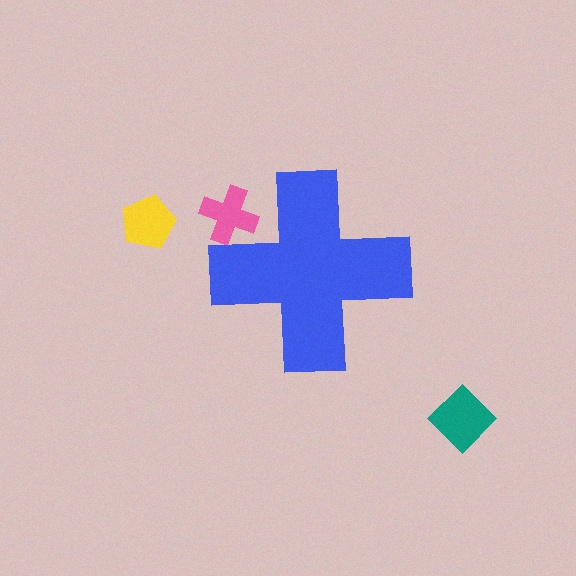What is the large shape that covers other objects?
A blue cross.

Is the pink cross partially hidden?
Yes, the pink cross is partially hidden behind the blue cross.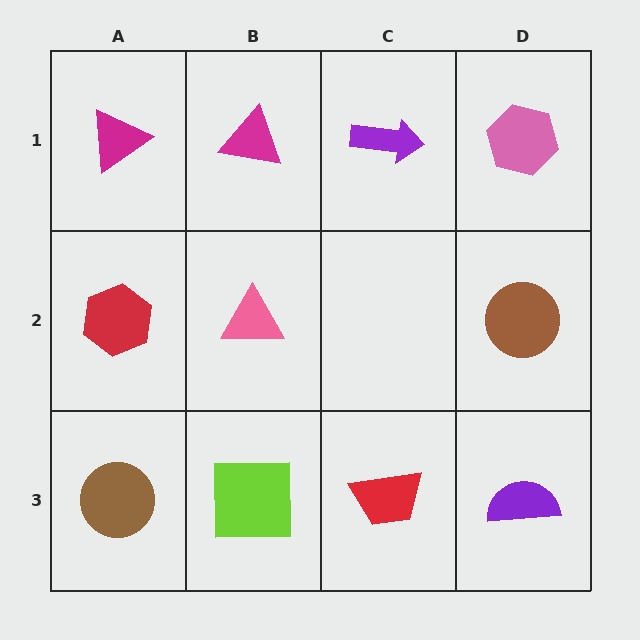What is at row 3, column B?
A lime square.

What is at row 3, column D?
A purple semicircle.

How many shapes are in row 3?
4 shapes.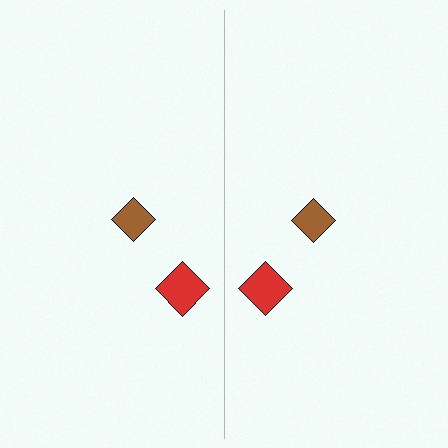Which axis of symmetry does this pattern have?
The pattern has a vertical axis of symmetry running through the center of the image.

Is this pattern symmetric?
Yes, this pattern has bilateral (reflection) symmetry.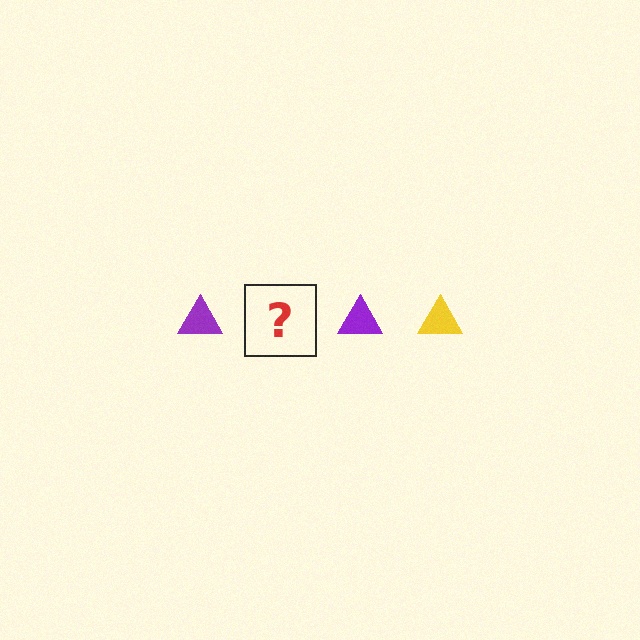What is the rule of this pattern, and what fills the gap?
The rule is that the pattern cycles through purple, yellow triangles. The gap should be filled with a yellow triangle.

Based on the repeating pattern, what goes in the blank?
The blank should be a yellow triangle.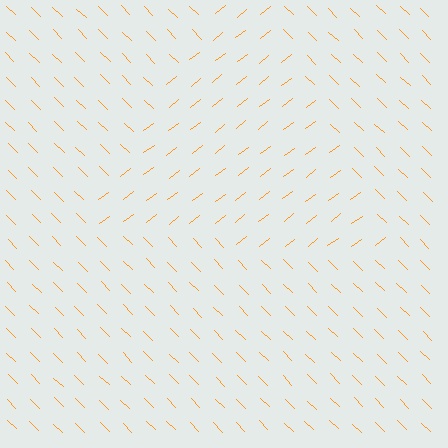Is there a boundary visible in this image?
Yes, there is a texture boundary formed by a change in line orientation.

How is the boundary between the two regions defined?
The boundary is defined purely by a change in line orientation (approximately 82 degrees difference). All lines are the same color and thickness.